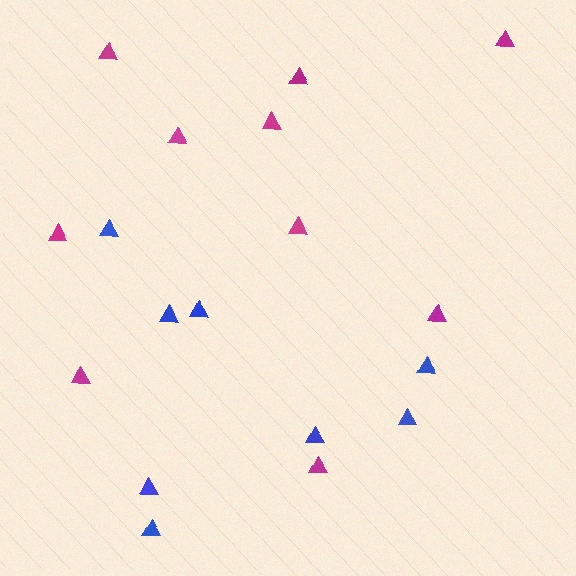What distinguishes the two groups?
There are 2 groups: one group of blue triangles (8) and one group of magenta triangles (10).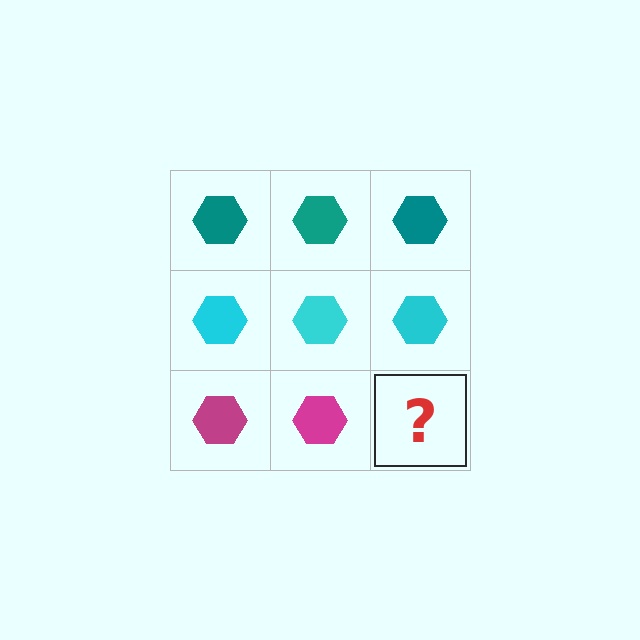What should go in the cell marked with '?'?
The missing cell should contain a magenta hexagon.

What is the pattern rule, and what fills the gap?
The rule is that each row has a consistent color. The gap should be filled with a magenta hexagon.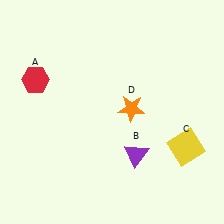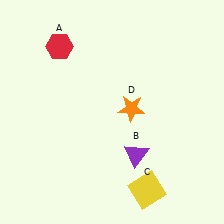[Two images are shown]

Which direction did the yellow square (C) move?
The yellow square (C) moved down.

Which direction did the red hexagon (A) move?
The red hexagon (A) moved up.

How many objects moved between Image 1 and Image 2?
2 objects moved between the two images.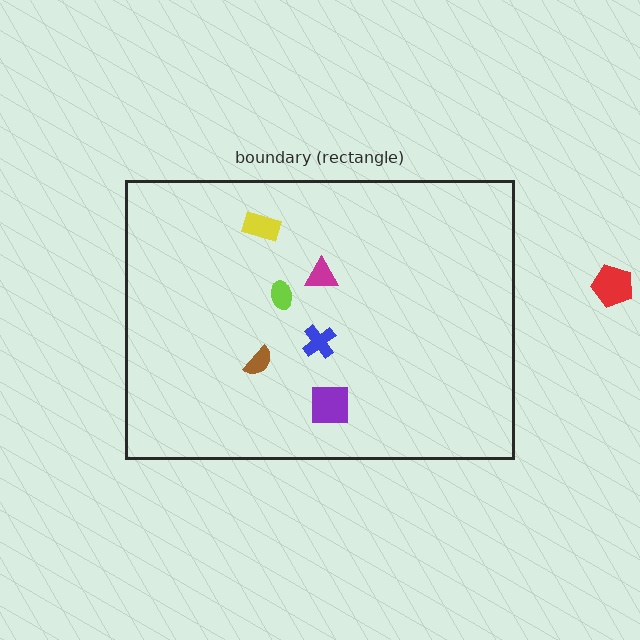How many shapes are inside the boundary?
6 inside, 1 outside.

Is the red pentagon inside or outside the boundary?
Outside.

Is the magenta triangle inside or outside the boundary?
Inside.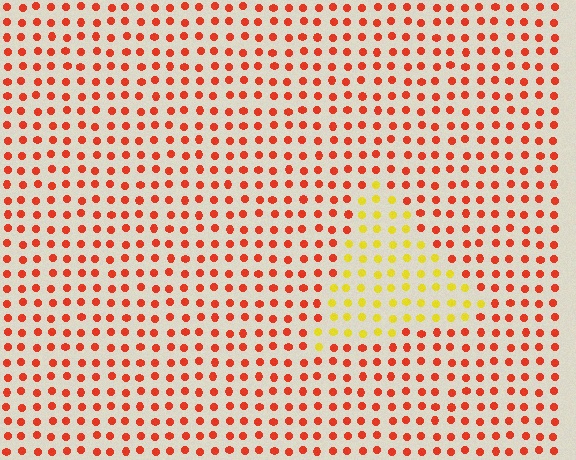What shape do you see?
I see a triangle.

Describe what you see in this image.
The image is filled with small red elements in a uniform arrangement. A triangle-shaped region is visible where the elements are tinted to a slightly different hue, forming a subtle color boundary.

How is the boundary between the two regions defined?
The boundary is defined purely by a slight shift in hue (about 51 degrees). Spacing, size, and orientation are identical on both sides.